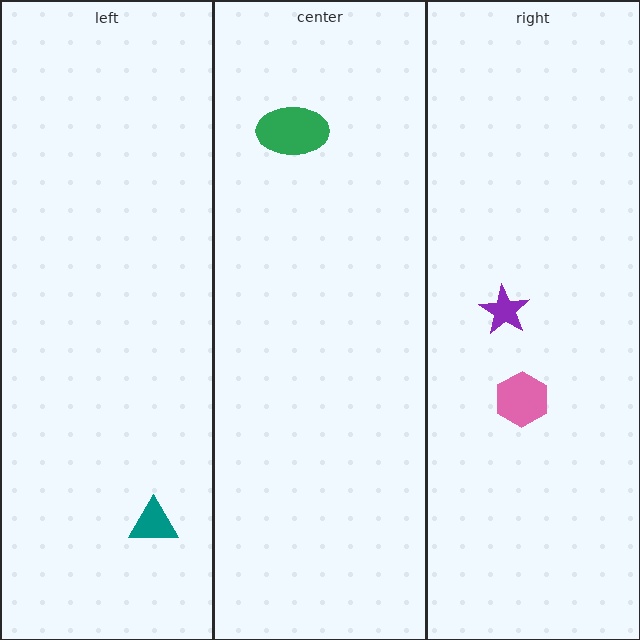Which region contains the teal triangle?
The left region.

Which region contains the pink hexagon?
The right region.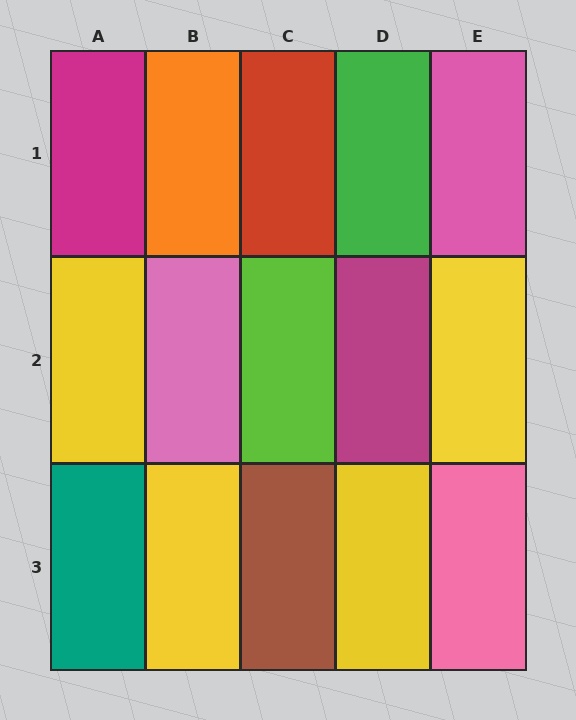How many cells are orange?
1 cell is orange.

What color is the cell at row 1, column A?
Magenta.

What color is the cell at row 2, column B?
Pink.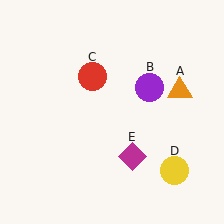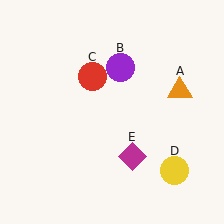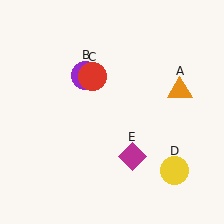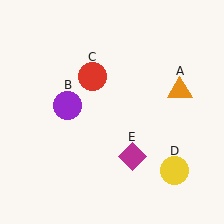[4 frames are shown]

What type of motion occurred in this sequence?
The purple circle (object B) rotated counterclockwise around the center of the scene.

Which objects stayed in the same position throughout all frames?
Orange triangle (object A) and red circle (object C) and yellow circle (object D) and magenta diamond (object E) remained stationary.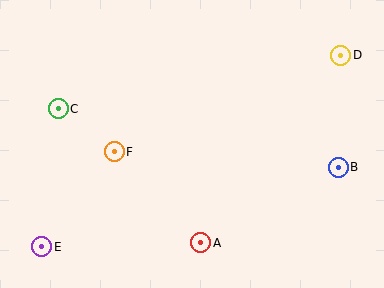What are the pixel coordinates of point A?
Point A is at (201, 243).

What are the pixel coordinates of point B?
Point B is at (338, 167).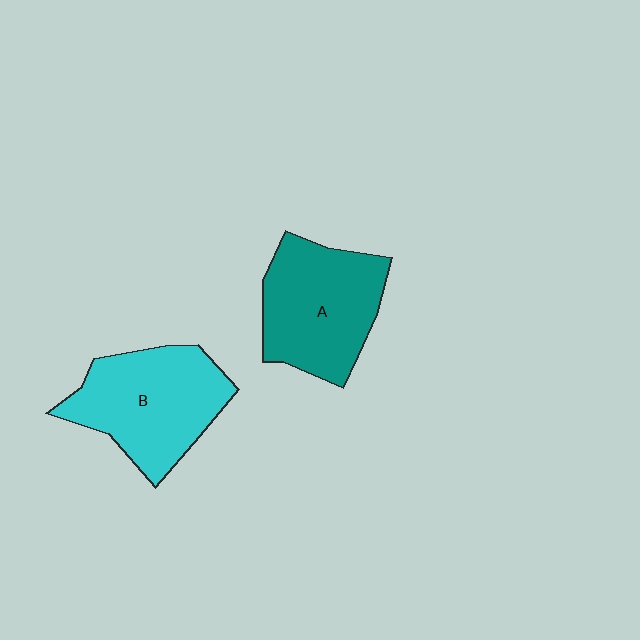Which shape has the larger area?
Shape B (cyan).